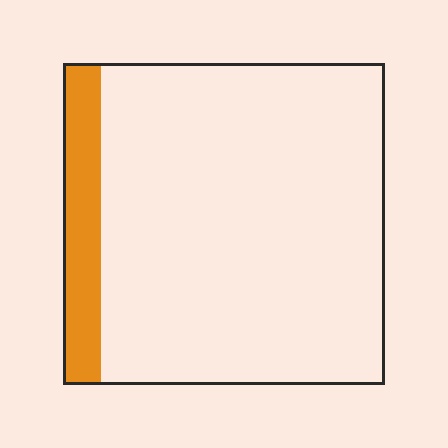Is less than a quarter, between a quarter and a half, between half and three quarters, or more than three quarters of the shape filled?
Less than a quarter.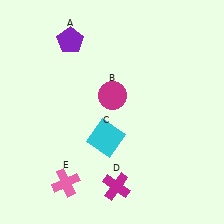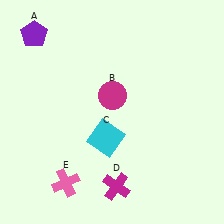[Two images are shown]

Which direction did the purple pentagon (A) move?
The purple pentagon (A) moved left.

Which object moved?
The purple pentagon (A) moved left.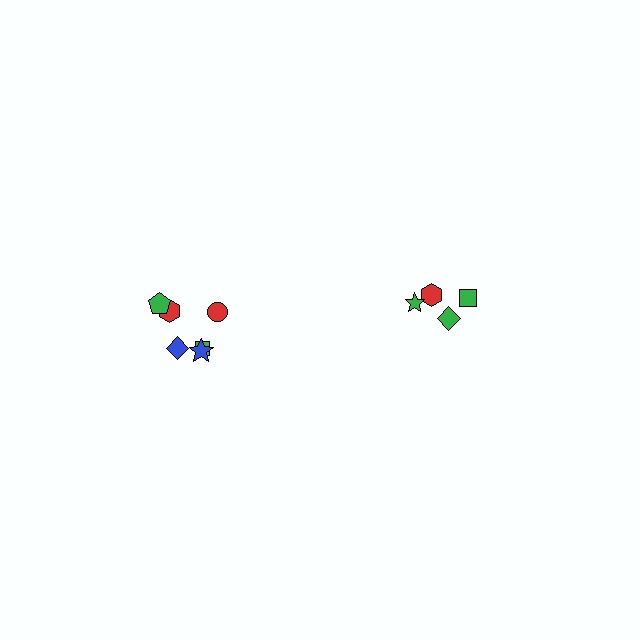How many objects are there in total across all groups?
There are 10 objects.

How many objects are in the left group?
There are 6 objects.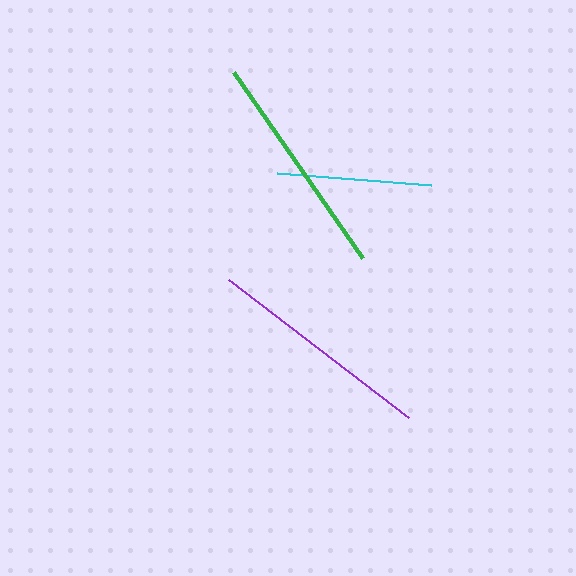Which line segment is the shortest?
The cyan line is the shortest at approximately 154 pixels.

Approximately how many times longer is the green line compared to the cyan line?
The green line is approximately 1.5 times the length of the cyan line.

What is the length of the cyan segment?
The cyan segment is approximately 154 pixels long.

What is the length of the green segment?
The green segment is approximately 226 pixels long.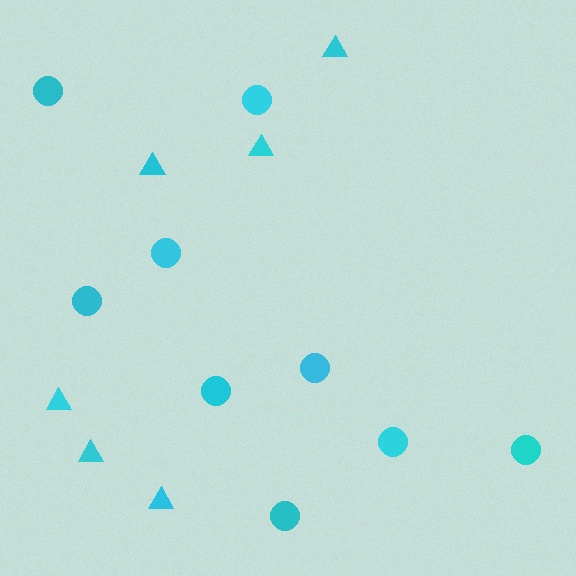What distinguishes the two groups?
There are 2 groups: one group of circles (9) and one group of triangles (6).